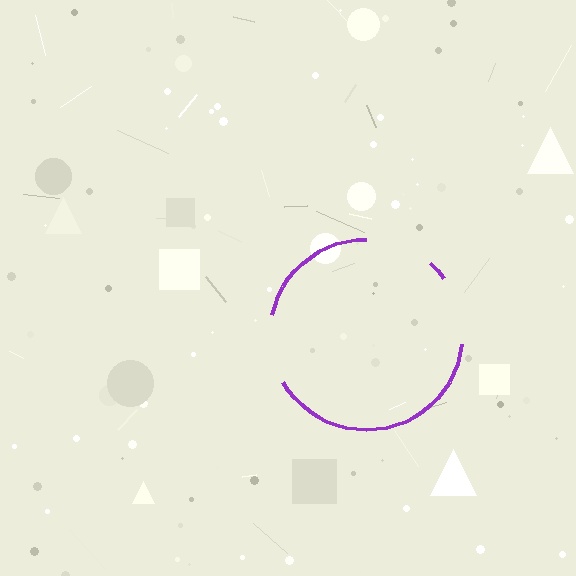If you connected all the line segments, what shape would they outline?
They would outline a circle.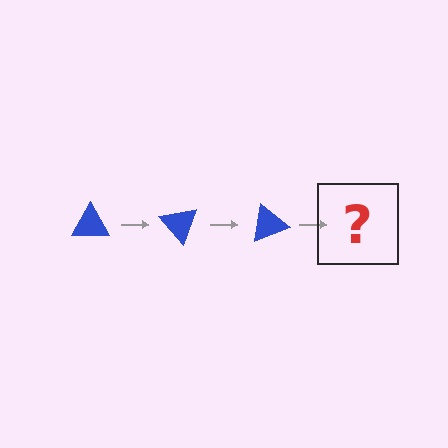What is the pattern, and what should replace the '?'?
The pattern is that the triangle rotates 50 degrees each step. The '?' should be a blue triangle rotated 150 degrees.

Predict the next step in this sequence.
The next step is a blue triangle rotated 150 degrees.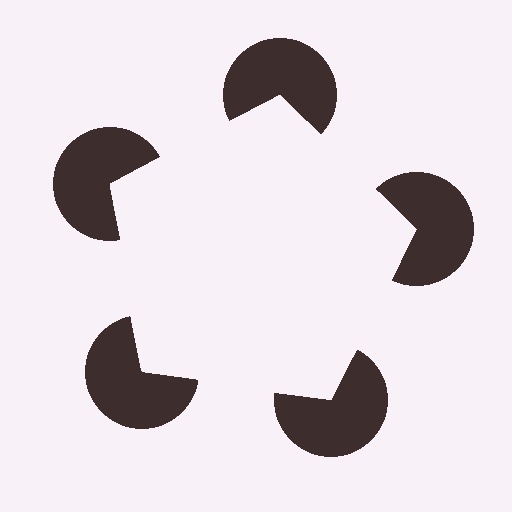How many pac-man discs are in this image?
There are 5 — one at each vertex of the illusory pentagon.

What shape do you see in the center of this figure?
An illusory pentagon — its edges are inferred from the aligned wedge cuts in the pac-man discs, not physically drawn.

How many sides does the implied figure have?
5 sides.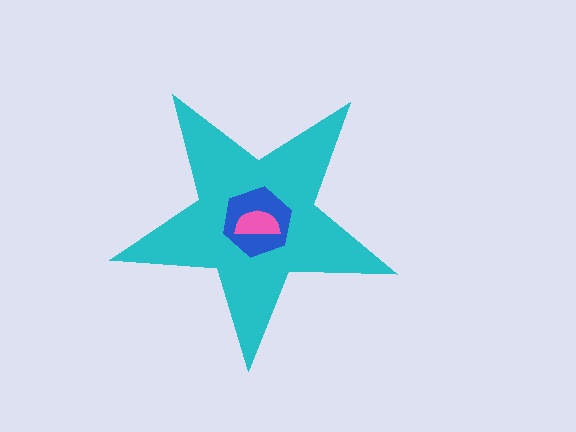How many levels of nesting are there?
3.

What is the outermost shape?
The cyan star.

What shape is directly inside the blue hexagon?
The pink semicircle.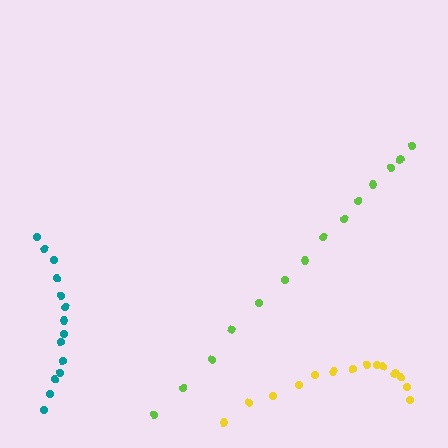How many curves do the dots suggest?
There are 3 distinct paths.